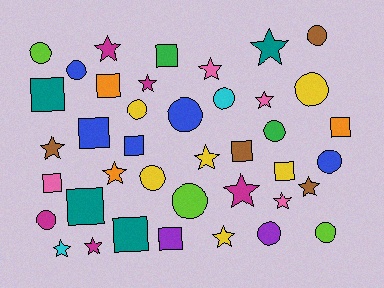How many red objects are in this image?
There are no red objects.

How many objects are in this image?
There are 40 objects.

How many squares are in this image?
There are 12 squares.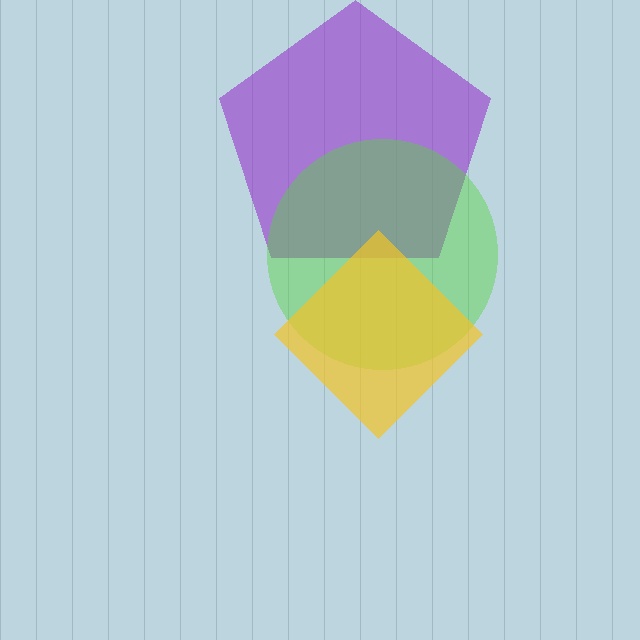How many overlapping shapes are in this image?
There are 3 overlapping shapes in the image.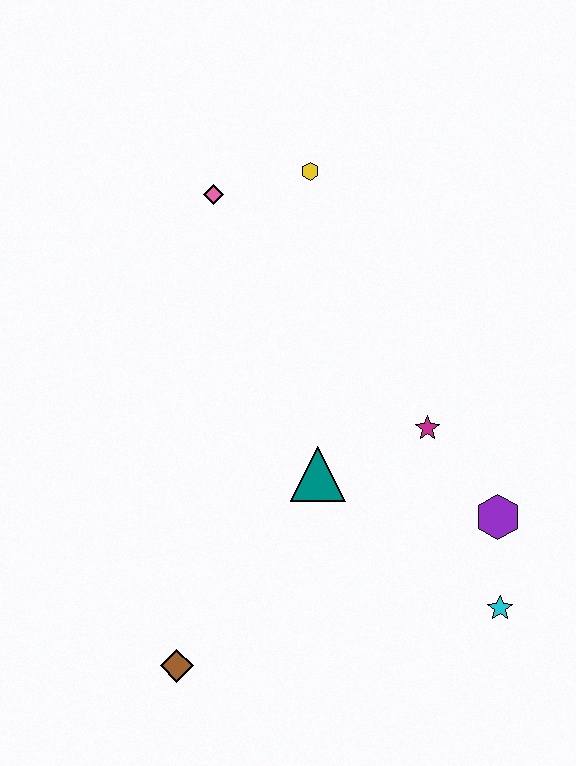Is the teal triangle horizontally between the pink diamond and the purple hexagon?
Yes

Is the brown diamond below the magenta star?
Yes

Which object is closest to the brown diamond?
The teal triangle is closest to the brown diamond.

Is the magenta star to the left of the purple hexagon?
Yes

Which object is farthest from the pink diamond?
The cyan star is farthest from the pink diamond.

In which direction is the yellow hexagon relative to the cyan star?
The yellow hexagon is above the cyan star.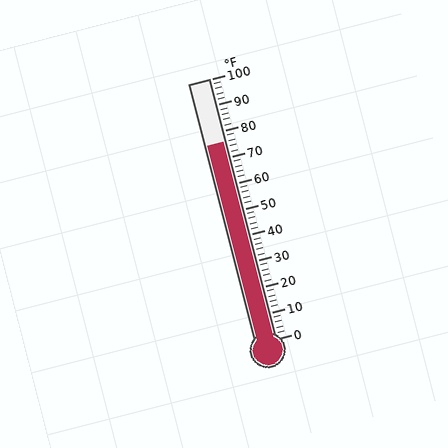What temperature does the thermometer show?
The thermometer shows approximately 76°F.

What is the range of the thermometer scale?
The thermometer scale ranges from 0°F to 100°F.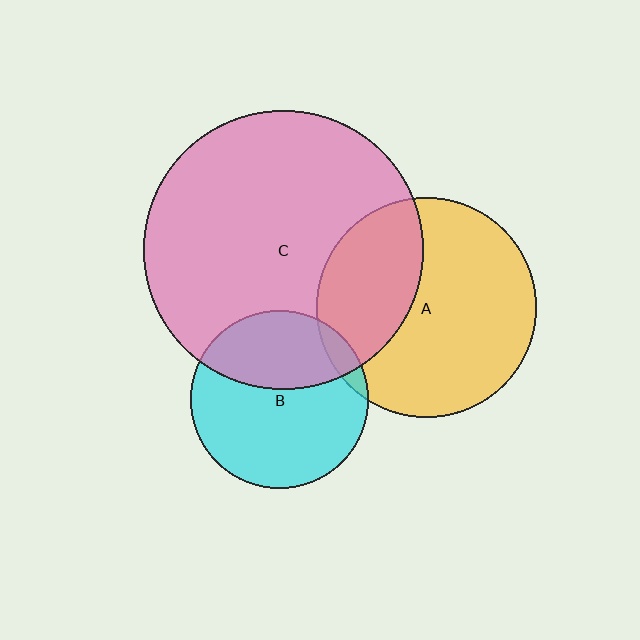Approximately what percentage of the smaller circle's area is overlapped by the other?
Approximately 35%.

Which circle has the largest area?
Circle C (pink).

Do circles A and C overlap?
Yes.